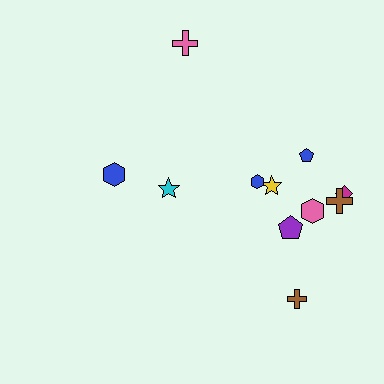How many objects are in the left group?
There are 3 objects.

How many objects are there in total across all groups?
There are 11 objects.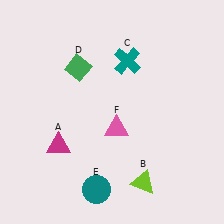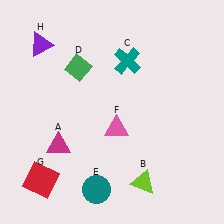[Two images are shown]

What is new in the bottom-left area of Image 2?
A red square (G) was added in the bottom-left area of Image 2.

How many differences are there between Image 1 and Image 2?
There are 2 differences between the two images.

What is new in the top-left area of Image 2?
A purple triangle (H) was added in the top-left area of Image 2.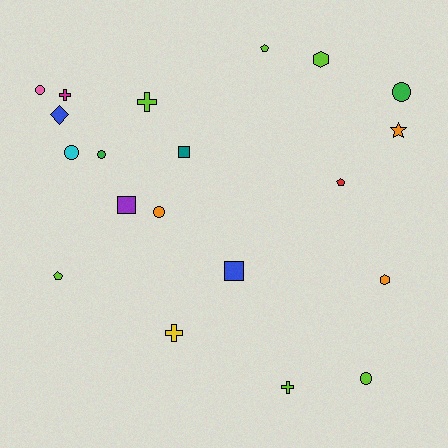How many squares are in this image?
There are 3 squares.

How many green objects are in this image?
There are 2 green objects.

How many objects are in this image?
There are 20 objects.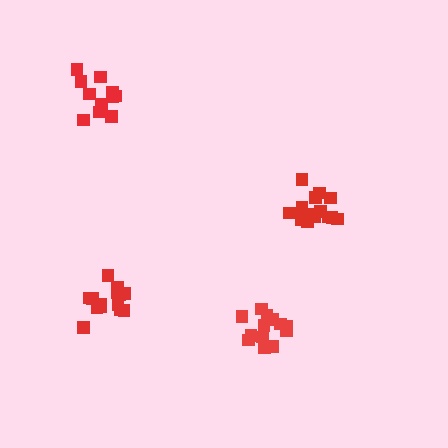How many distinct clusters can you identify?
There are 4 distinct clusters.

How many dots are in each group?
Group 1: 15 dots, Group 2: 13 dots, Group 3: 15 dots, Group 4: 13 dots (56 total).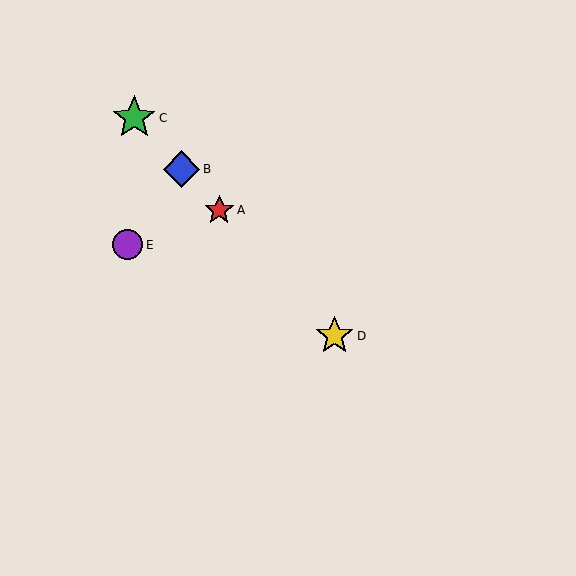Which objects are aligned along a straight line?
Objects A, B, C, D are aligned along a straight line.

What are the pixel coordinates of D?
Object D is at (335, 336).